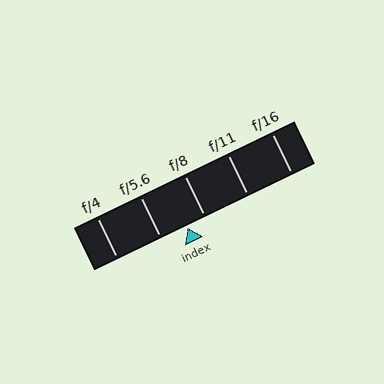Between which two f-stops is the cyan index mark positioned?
The index mark is between f/5.6 and f/8.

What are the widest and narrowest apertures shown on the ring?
The widest aperture shown is f/4 and the narrowest is f/16.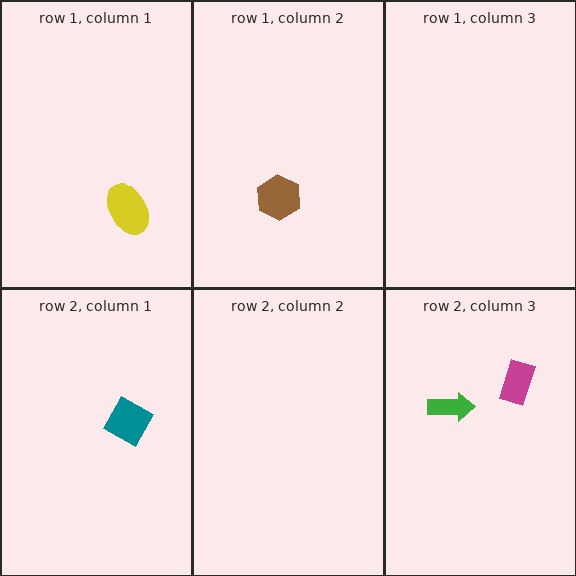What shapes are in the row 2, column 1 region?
The teal diamond.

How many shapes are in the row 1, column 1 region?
1.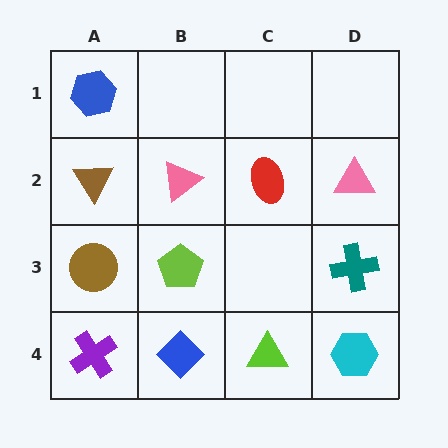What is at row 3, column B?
A lime pentagon.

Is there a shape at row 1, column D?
No, that cell is empty.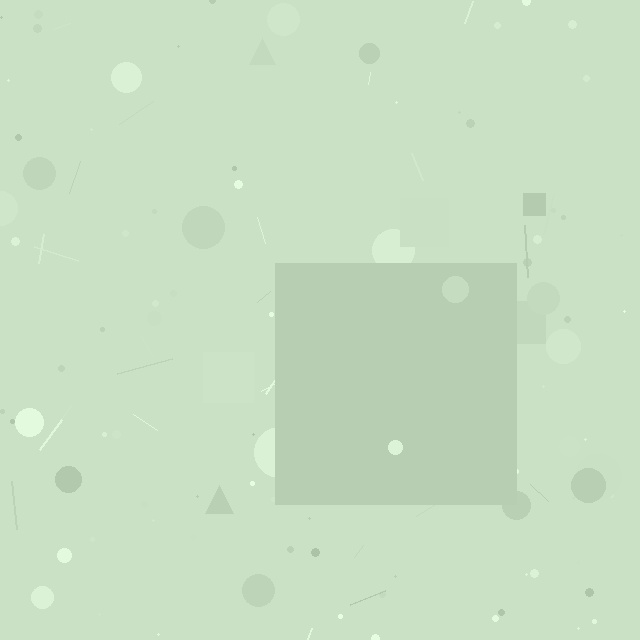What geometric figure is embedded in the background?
A square is embedded in the background.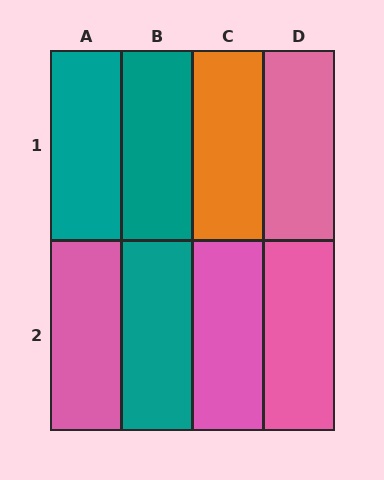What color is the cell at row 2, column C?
Pink.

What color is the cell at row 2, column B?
Teal.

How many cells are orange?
1 cell is orange.